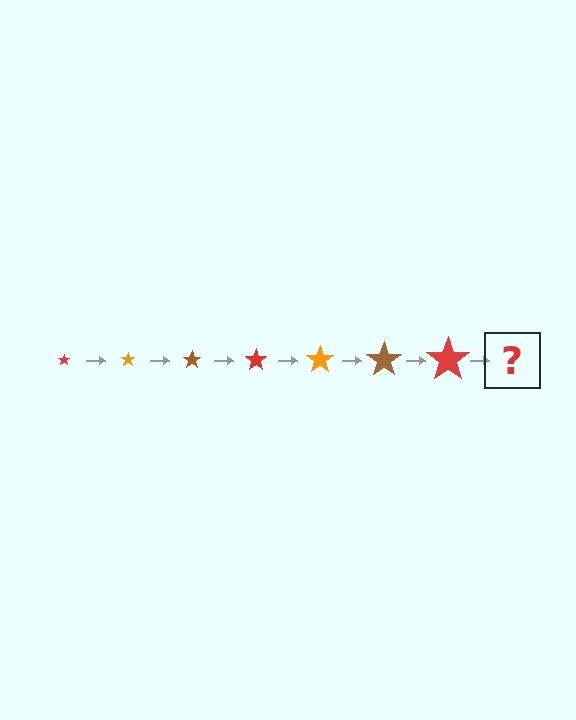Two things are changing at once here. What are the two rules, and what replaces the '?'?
The two rules are that the star grows larger each step and the color cycles through red, orange, and brown. The '?' should be an orange star, larger than the previous one.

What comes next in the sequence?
The next element should be an orange star, larger than the previous one.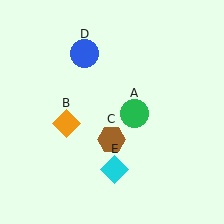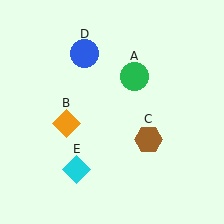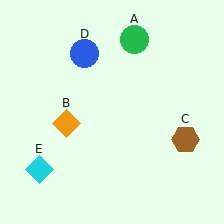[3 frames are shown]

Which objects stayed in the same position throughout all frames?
Orange diamond (object B) and blue circle (object D) remained stationary.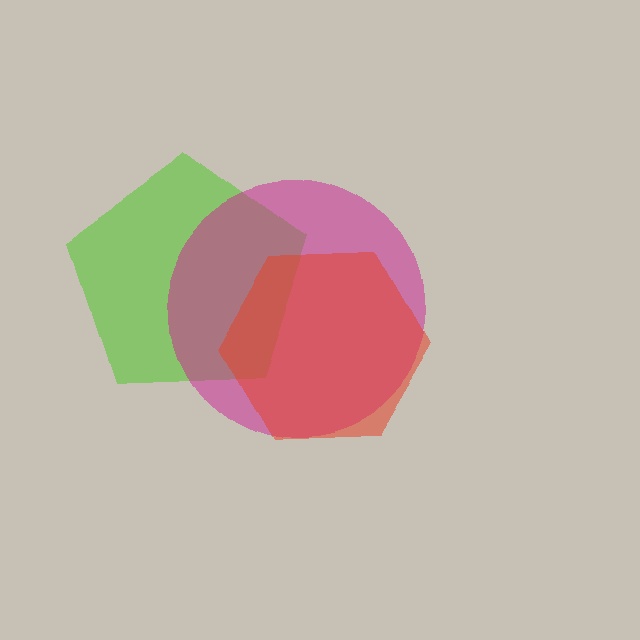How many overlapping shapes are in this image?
There are 3 overlapping shapes in the image.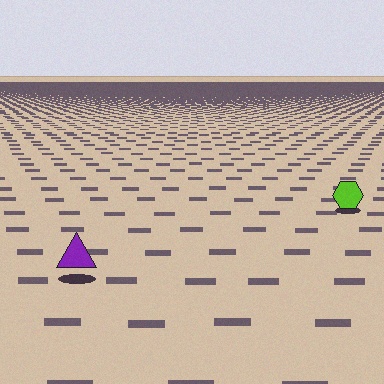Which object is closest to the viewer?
The purple triangle is closest. The texture marks near it are larger and more spread out.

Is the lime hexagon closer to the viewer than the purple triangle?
No. The purple triangle is closer — you can tell from the texture gradient: the ground texture is coarser near it.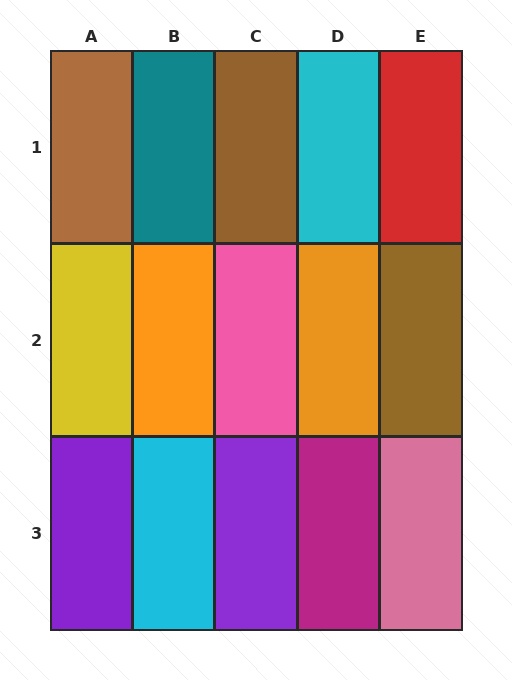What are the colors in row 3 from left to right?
Purple, cyan, purple, magenta, pink.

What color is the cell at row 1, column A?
Brown.